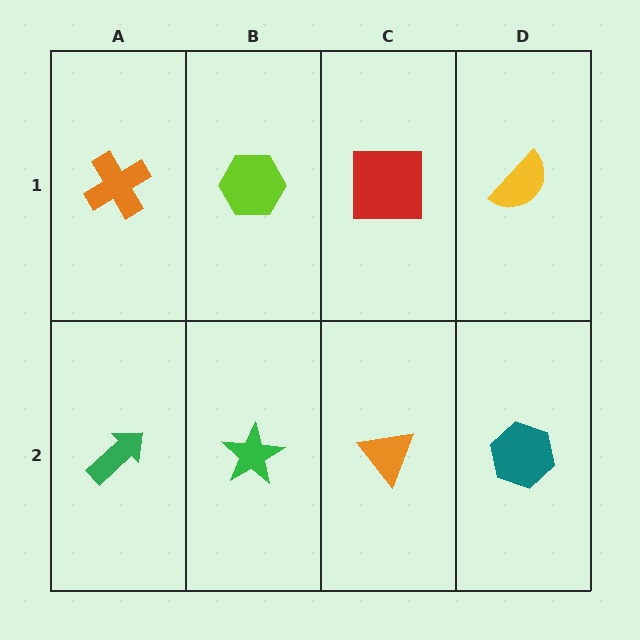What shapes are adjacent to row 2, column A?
An orange cross (row 1, column A), a green star (row 2, column B).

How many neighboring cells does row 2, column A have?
2.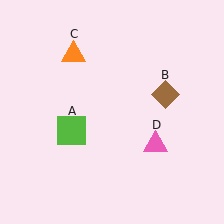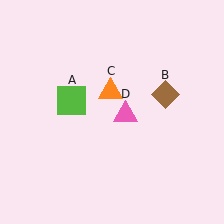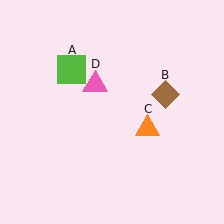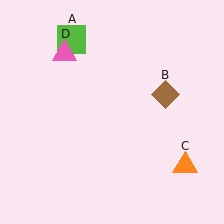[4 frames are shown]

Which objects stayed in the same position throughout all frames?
Brown diamond (object B) remained stationary.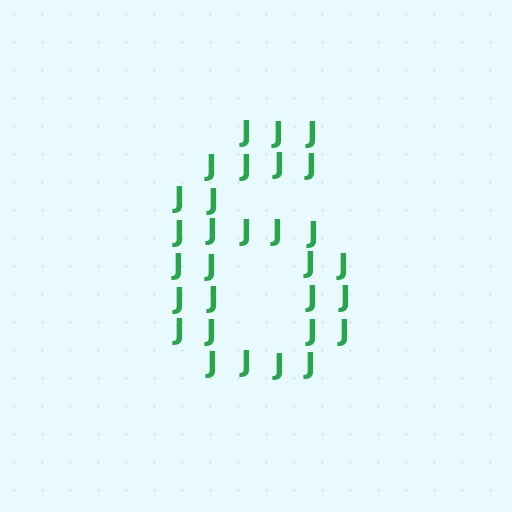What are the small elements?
The small elements are letter J's.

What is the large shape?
The large shape is the digit 6.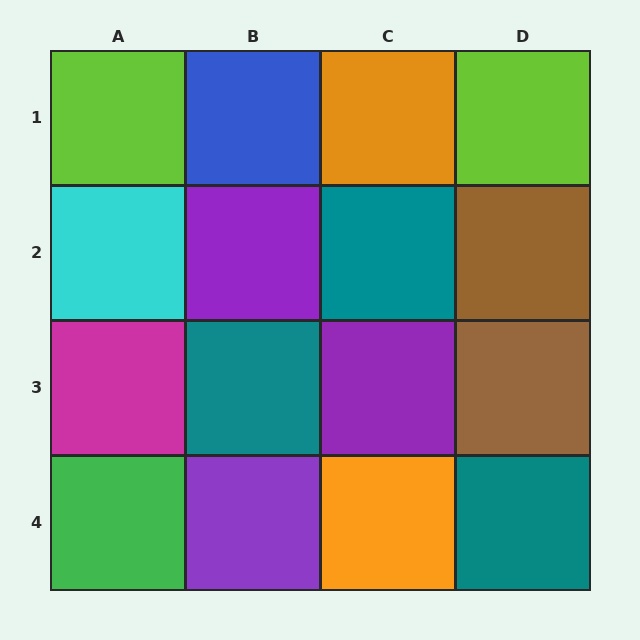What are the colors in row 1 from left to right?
Lime, blue, orange, lime.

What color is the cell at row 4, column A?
Green.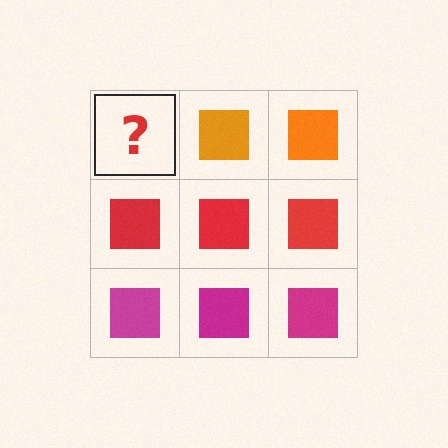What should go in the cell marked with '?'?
The missing cell should contain an orange square.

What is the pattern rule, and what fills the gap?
The rule is that each row has a consistent color. The gap should be filled with an orange square.